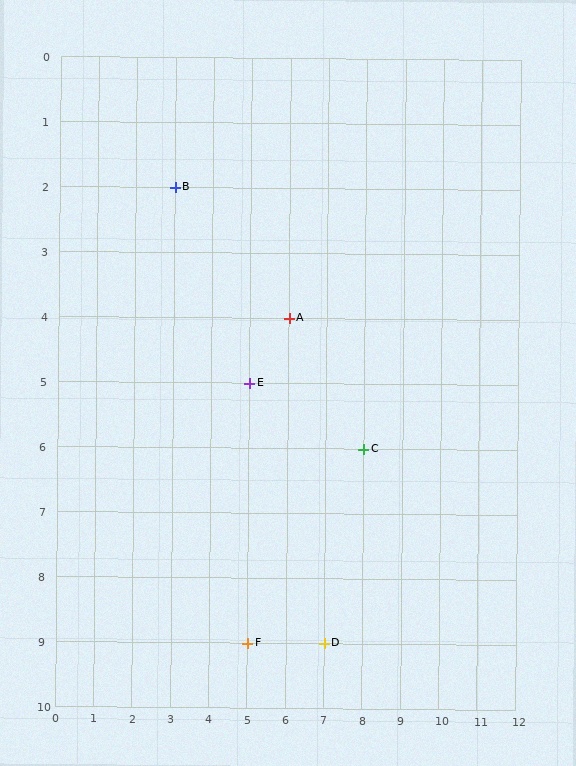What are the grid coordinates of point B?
Point B is at grid coordinates (3, 2).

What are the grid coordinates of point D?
Point D is at grid coordinates (7, 9).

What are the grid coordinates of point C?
Point C is at grid coordinates (8, 6).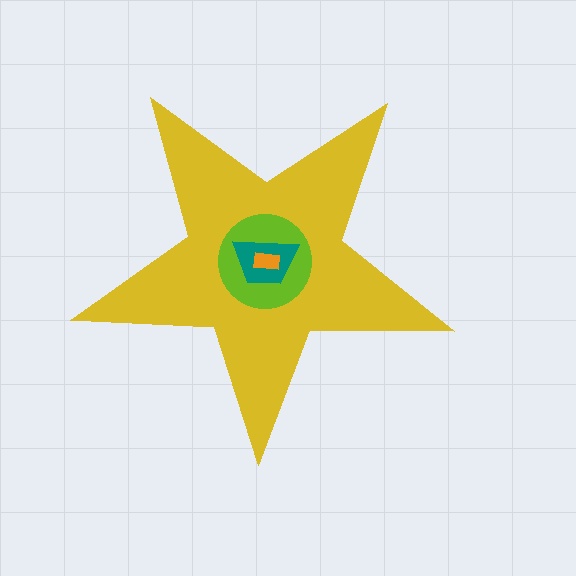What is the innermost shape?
The orange rectangle.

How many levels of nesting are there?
4.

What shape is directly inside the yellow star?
The lime circle.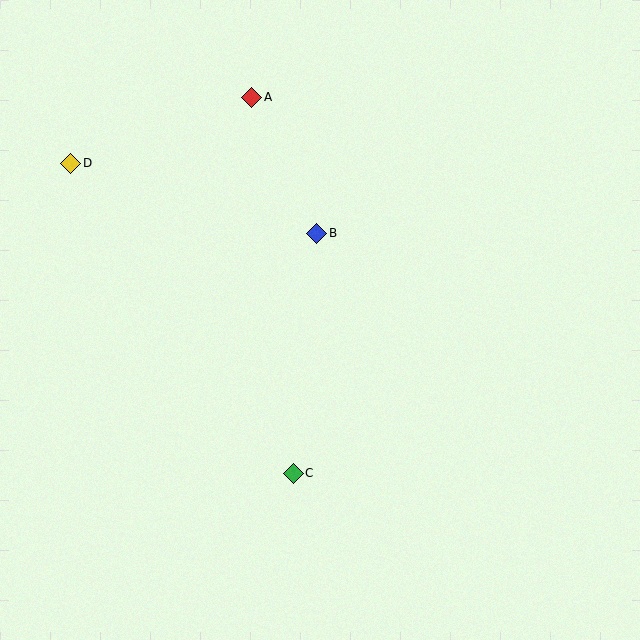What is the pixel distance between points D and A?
The distance between D and A is 193 pixels.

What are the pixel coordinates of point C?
Point C is at (293, 473).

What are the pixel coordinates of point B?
Point B is at (317, 233).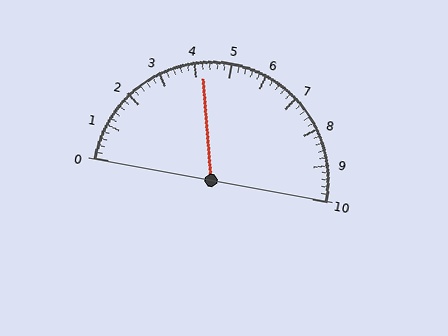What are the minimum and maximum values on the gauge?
The gauge ranges from 0 to 10.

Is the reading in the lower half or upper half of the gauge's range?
The reading is in the lower half of the range (0 to 10).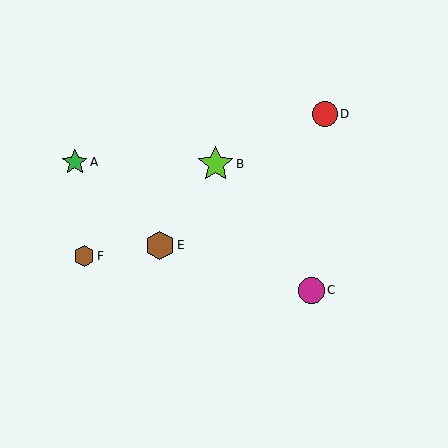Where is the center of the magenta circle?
The center of the magenta circle is at (311, 290).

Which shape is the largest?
The lime star (labeled B) is the largest.